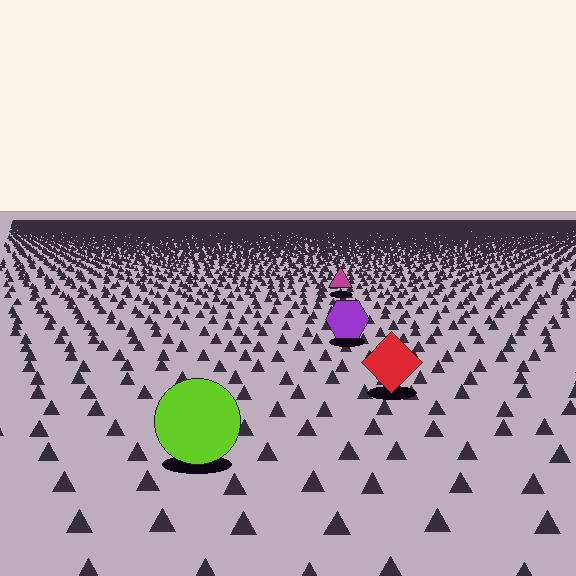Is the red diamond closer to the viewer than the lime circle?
No. The lime circle is closer — you can tell from the texture gradient: the ground texture is coarser near it.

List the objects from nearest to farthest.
From nearest to farthest: the lime circle, the red diamond, the purple hexagon, the magenta triangle.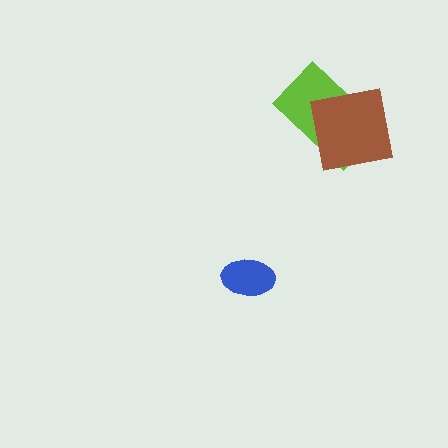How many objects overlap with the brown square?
1 object overlaps with the brown square.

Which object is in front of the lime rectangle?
The brown square is in front of the lime rectangle.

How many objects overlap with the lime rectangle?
1 object overlaps with the lime rectangle.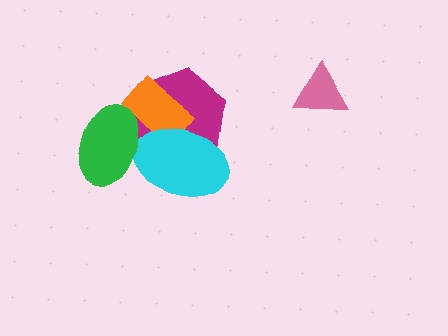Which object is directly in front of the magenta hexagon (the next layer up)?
The orange rectangle is directly in front of the magenta hexagon.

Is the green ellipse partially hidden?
No, no other shape covers it.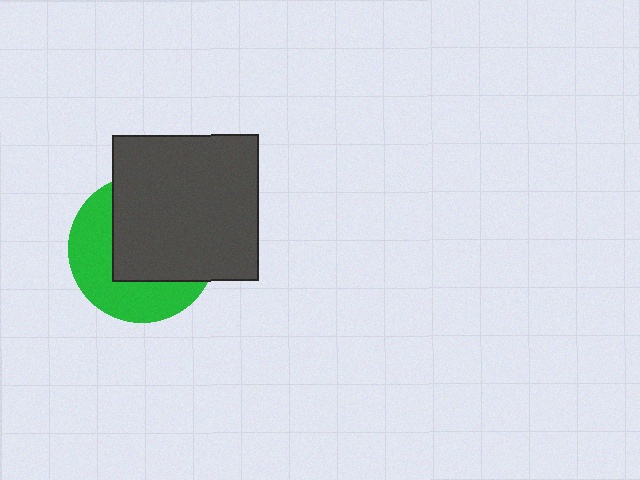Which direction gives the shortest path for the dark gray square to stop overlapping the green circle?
Moving toward the upper-right gives the shortest separation.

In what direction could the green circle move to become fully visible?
The green circle could move toward the lower-left. That would shift it out from behind the dark gray square entirely.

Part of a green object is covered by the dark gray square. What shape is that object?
It is a circle.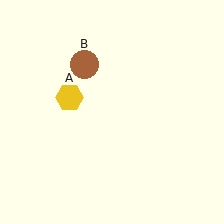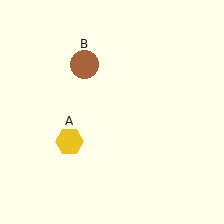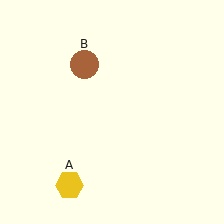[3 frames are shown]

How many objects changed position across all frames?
1 object changed position: yellow hexagon (object A).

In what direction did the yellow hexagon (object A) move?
The yellow hexagon (object A) moved down.